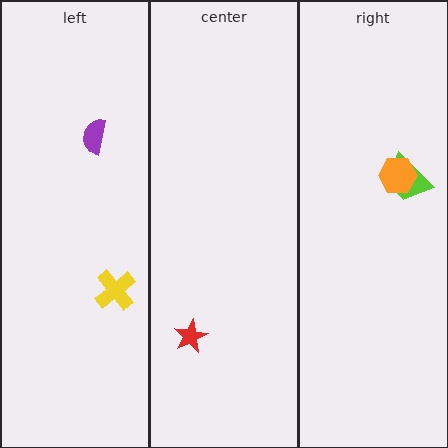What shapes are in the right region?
The lime trapezoid, the orange hexagon.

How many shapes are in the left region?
2.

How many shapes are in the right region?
2.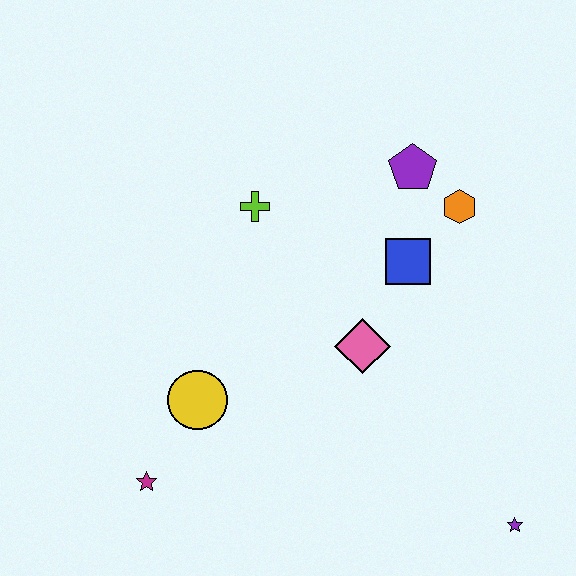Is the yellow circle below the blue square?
Yes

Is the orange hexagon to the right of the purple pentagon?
Yes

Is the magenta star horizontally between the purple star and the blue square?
No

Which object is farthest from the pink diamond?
The magenta star is farthest from the pink diamond.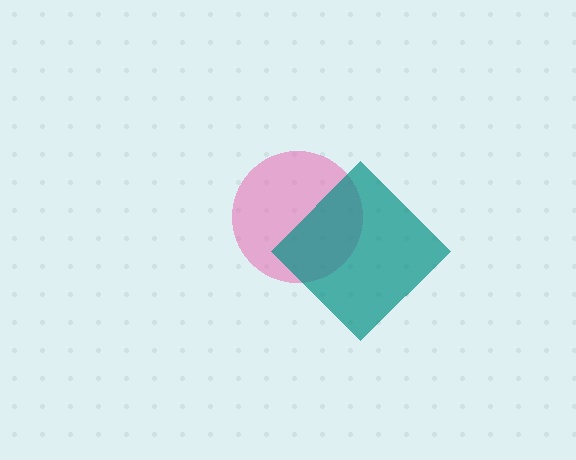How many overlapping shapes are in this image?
There are 2 overlapping shapes in the image.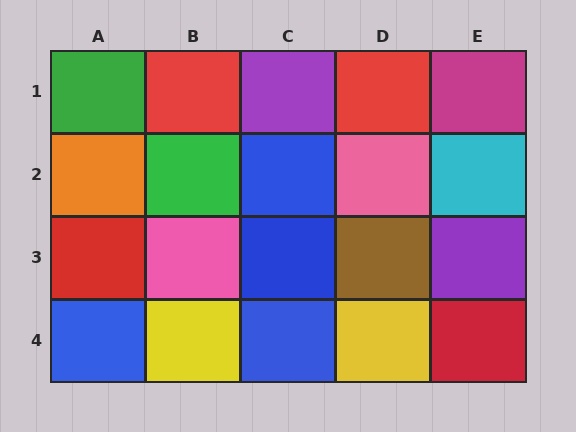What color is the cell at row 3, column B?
Pink.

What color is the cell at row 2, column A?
Orange.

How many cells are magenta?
1 cell is magenta.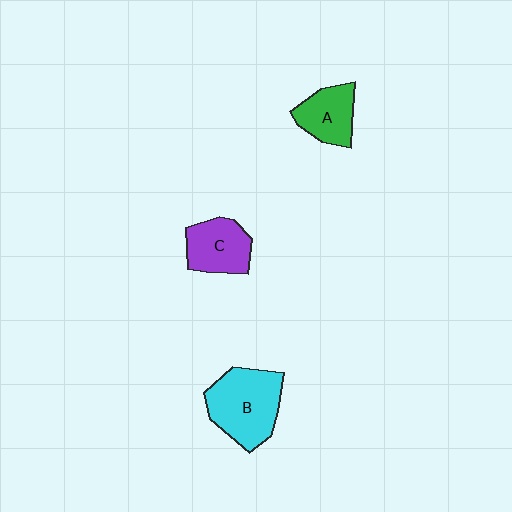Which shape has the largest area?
Shape B (cyan).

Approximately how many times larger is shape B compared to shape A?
Approximately 1.7 times.